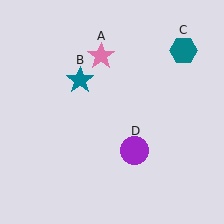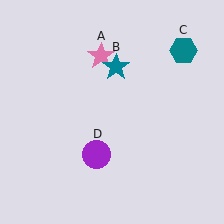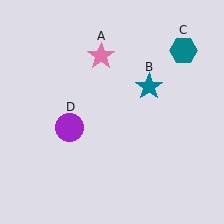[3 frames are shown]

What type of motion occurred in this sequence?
The teal star (object B), purple circle (object D) rotated clockwise around the center of the scene.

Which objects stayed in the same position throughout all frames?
Pink star (object A) and teal hexagon (object C) remained stationary.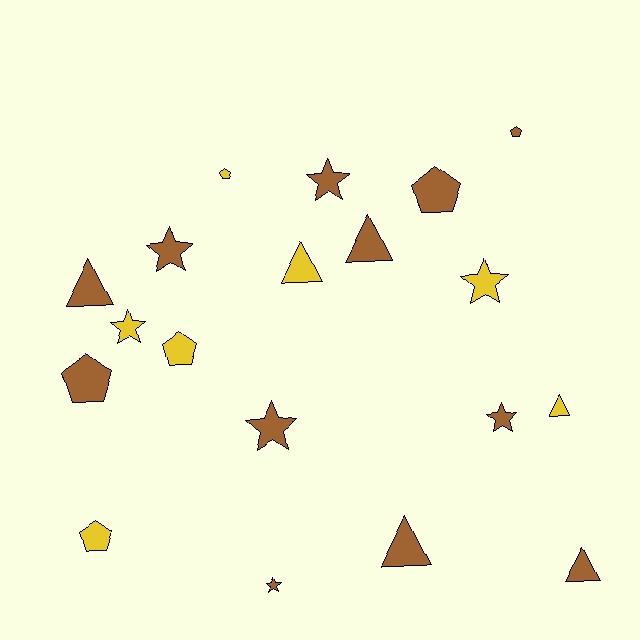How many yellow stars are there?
There are 2 yellow stars.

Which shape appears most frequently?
Star, with 7 objects.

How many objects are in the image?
There are 19 objects.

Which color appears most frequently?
Brown, with 12 objects.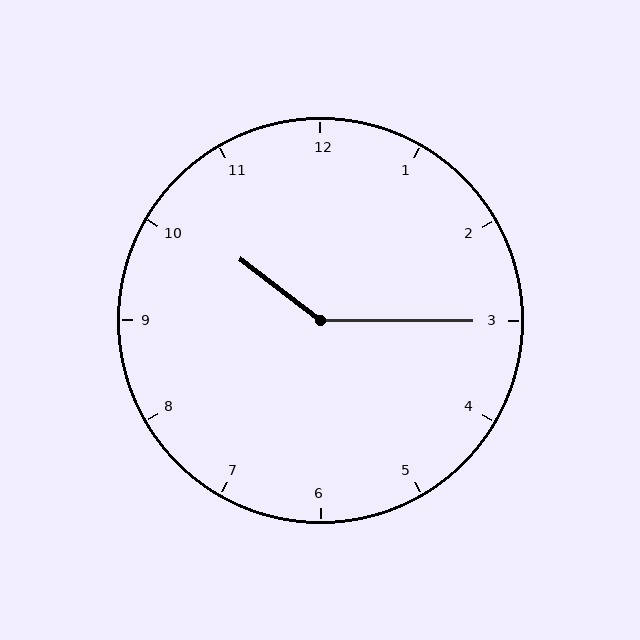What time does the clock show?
10:15.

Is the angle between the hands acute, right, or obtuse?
It is obtuse.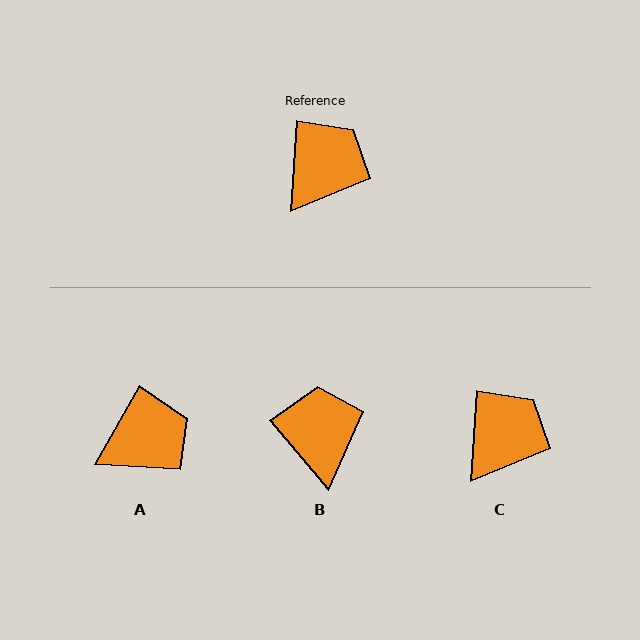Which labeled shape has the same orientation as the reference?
C.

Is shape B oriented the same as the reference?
No, it is off by about 44 degrees.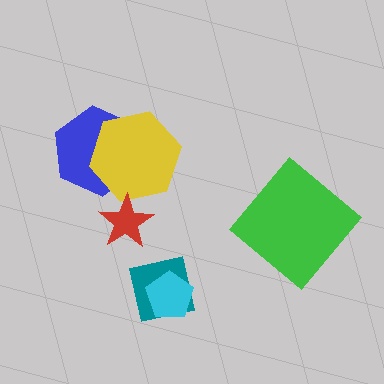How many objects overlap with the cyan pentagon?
1 object overlaps with the cyan pentagon.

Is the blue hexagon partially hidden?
Yes, it is partially covered by another shape.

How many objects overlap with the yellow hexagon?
2 objects overlap with the yellow hexagon.